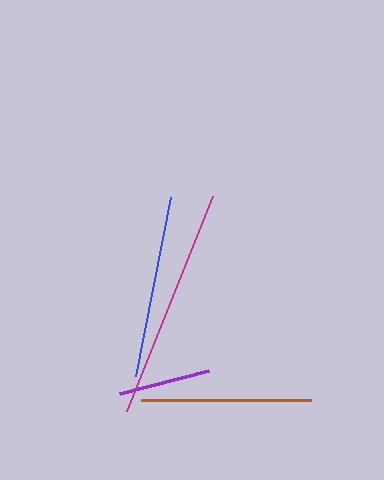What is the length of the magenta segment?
The magenta segment is approximately 232 pixels long.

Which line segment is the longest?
The magenta line is the longest at approximately 232 pixels.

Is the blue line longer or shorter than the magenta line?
The magenta line is longer than the blue line.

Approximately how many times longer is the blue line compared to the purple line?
The blue line is approximately 2.0 times the length of the purple line.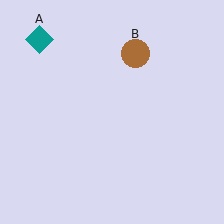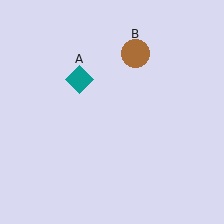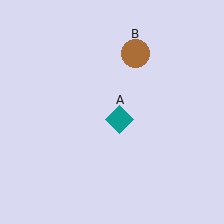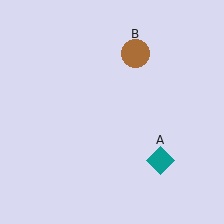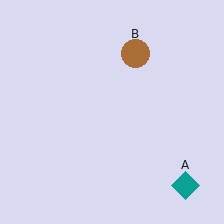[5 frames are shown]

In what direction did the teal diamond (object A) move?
The teal diamond (object A) moved down and to the right.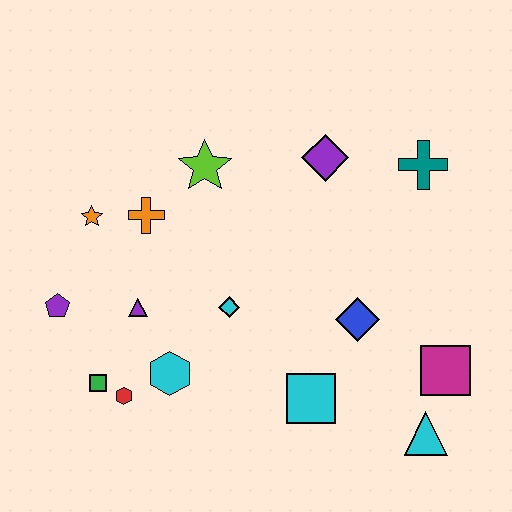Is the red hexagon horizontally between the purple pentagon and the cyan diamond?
Yes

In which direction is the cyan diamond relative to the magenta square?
The cyan diamond is to the left of the magenta square.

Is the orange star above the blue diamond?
Yes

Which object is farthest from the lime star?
The cyan triangle is farthest from the lime star.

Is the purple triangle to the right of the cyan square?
No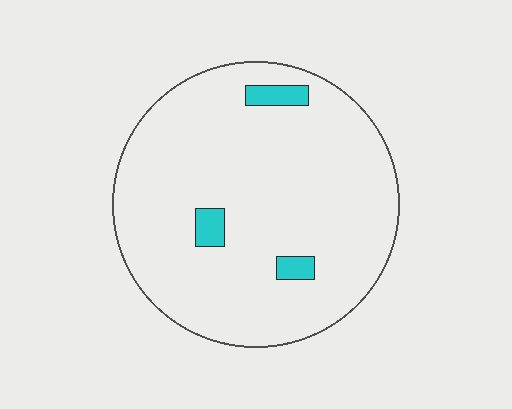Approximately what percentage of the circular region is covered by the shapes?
Approximately 5%.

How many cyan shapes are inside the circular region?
3.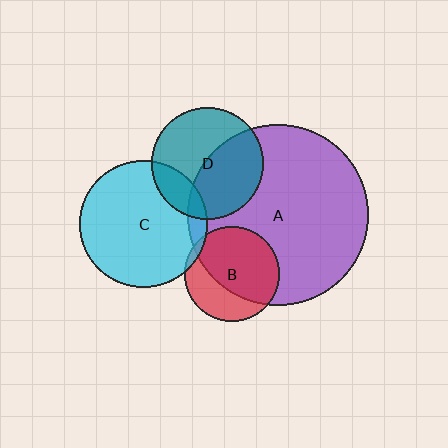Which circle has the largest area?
Circle A (purple).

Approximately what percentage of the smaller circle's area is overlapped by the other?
Approximately 65%.